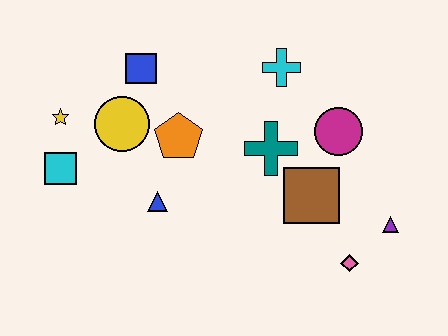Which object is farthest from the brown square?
The yellow star is farthest from the brown square.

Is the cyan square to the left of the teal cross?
Yes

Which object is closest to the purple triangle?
The pink diamond is closest to the purple triangle.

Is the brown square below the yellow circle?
Yes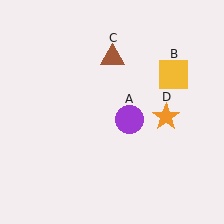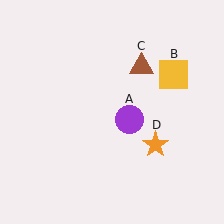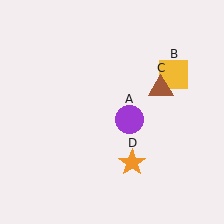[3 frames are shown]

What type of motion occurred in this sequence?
The brown triangle (object C), orange star (object D) rotated clockwise around the center of the scene.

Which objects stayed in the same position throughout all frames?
Purple circle (object A) and yellow square (object B) remained stationary.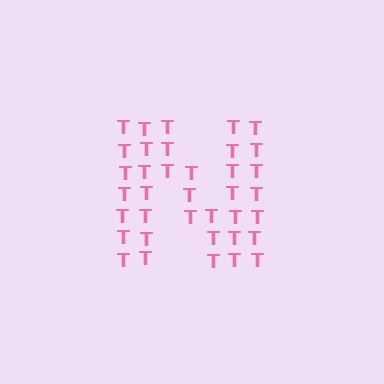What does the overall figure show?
The overall figure shows the letter N.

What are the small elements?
The small elements are letter T's.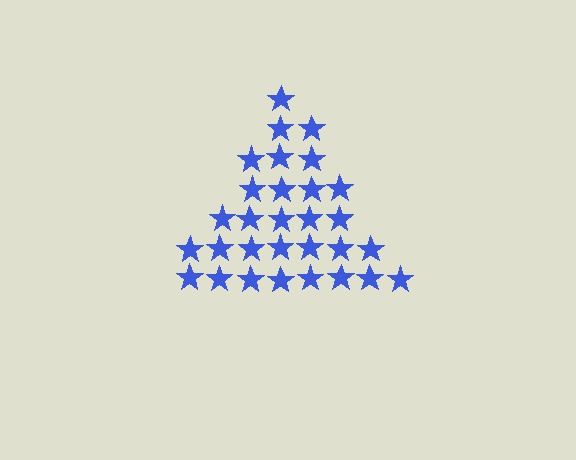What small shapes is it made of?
It is made of small stars.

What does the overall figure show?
The overall figure shows a triangle.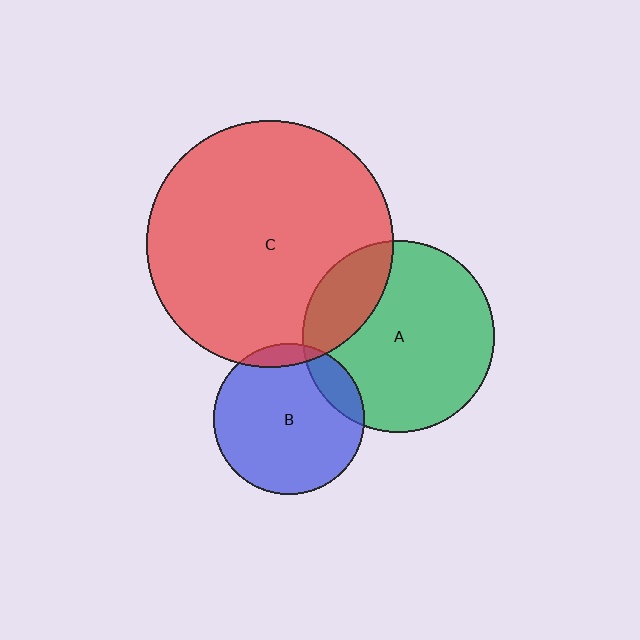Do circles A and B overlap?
Yes.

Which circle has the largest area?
Circle C (red).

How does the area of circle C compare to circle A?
Approximately 1.7 times.